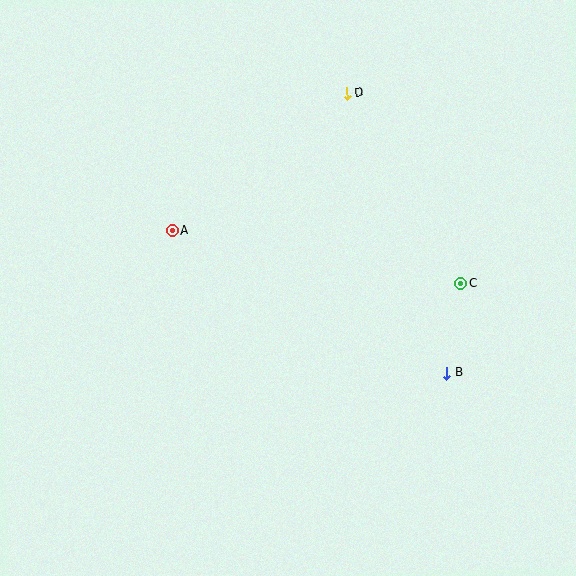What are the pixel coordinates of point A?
Point A is at (172, 230).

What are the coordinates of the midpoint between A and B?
The midpoint between A and B is at (309, 302).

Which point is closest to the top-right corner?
Point D is closest to the top-right corner.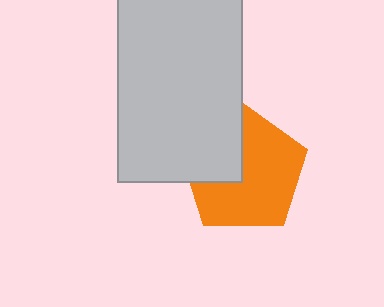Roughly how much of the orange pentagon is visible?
Most of it is visible (roughly 68%).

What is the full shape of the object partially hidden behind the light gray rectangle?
The partially hidden object is an orange pentagon.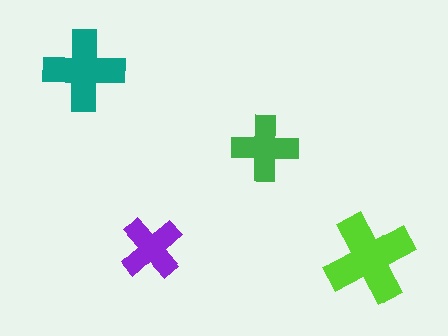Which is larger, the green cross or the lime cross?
The lime one.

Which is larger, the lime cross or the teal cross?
The lime one.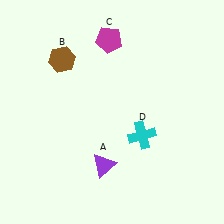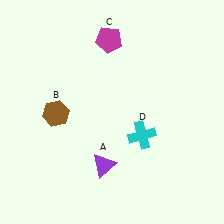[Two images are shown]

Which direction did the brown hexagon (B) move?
The brown hexagon (B) moved down.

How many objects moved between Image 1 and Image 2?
1 object moved between the two images.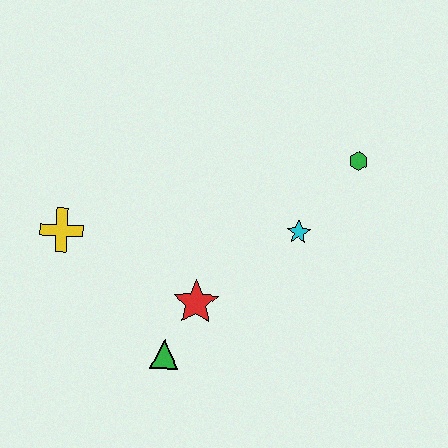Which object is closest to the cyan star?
The green hexagon is closest to the cyan star.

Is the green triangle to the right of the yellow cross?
Yes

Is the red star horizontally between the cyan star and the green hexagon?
No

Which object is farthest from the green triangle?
The green hexagon is farthest from the green triangle.